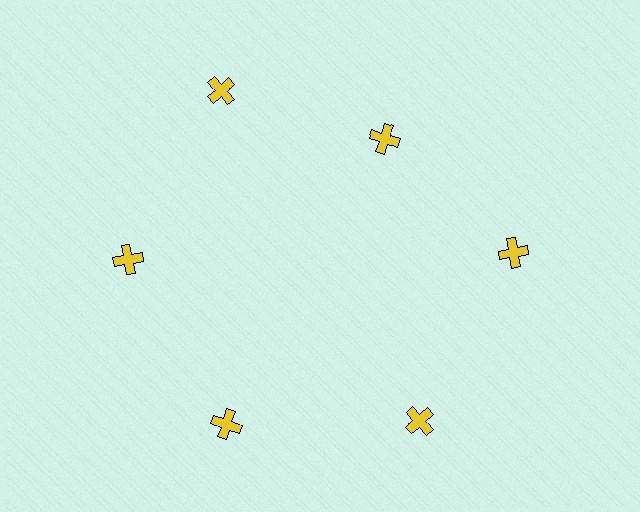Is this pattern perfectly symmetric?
No. The 6 yellow crosses are arranged in a ring, but one element near the 1 o'clock position is pulled inward toward the center, breaking the 6-fold rotational symmetry.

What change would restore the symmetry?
The symmetry would be restored by moving it outward, back onto the ring so that all 6 crosses sit at equal angles and equal distance from the center.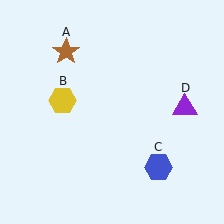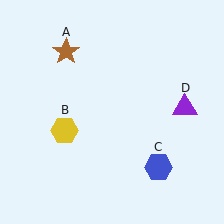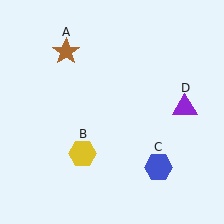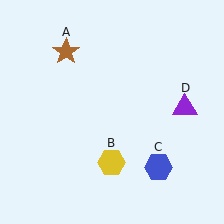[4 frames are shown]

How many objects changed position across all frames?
1 object changed position: yellow hexagon (object B).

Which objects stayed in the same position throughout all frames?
Brown star (object A) and blue hexagon (object C) and purple triangle (object D) remained stationary.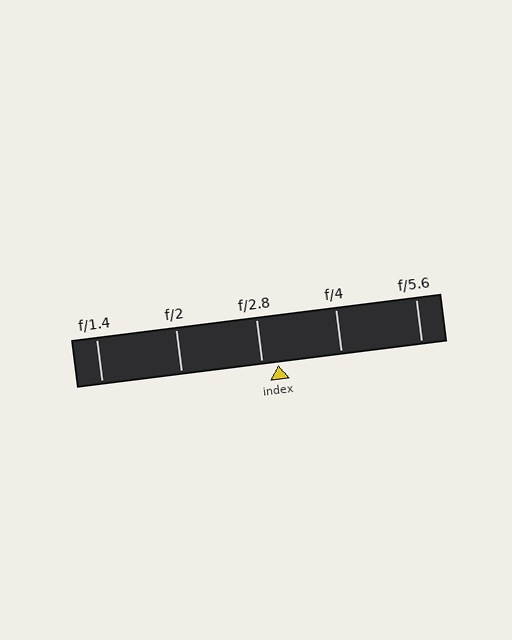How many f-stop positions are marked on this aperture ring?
There are 5 f-stop positions marked.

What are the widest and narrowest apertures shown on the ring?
The widest aperture shown is f/1.4 and the narrowest is f/5.6.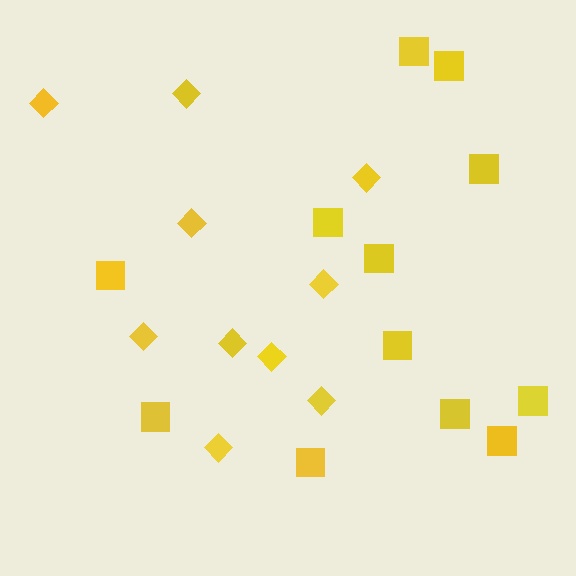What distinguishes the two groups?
There are 2 groups: one group of diamonds (10) and one group of squares (12).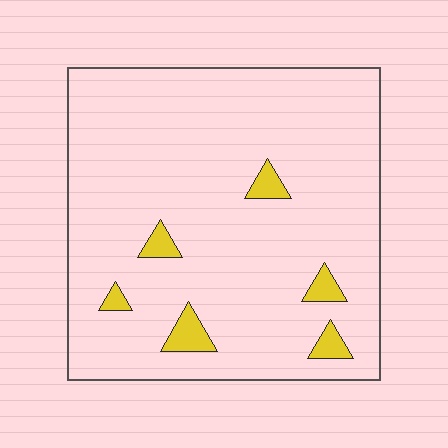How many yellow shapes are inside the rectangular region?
6.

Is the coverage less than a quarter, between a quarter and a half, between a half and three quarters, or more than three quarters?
Less than a quarter.